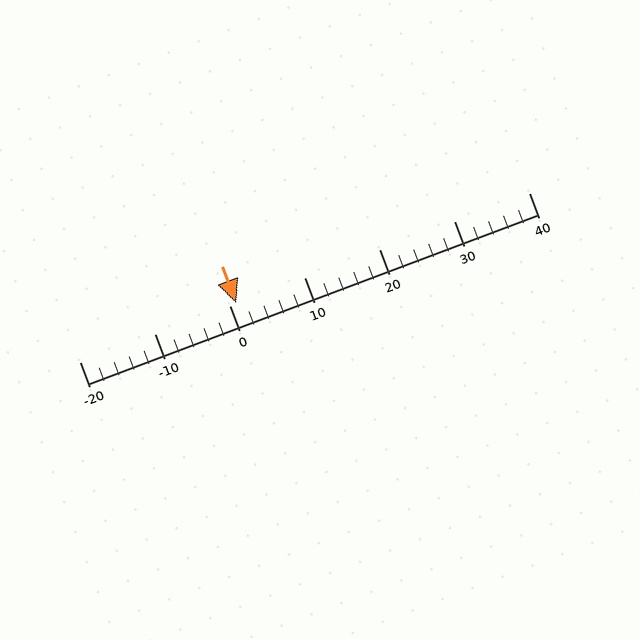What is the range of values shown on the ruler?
The ruler shows values from -20 to 40.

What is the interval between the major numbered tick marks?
The major tick marks are spaced 10 units apart.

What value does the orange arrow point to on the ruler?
The orange arrow points to approximately 1.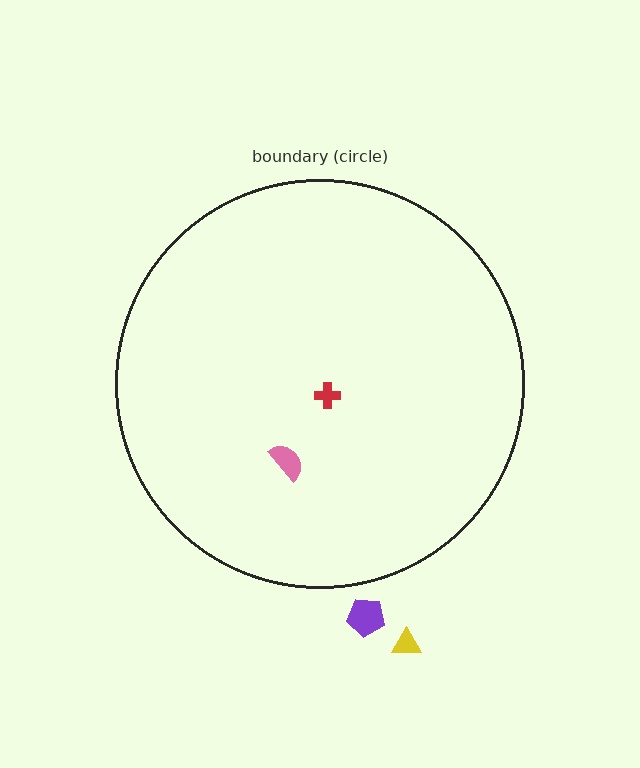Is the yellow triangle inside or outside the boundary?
Outside.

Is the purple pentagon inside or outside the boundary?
Outside.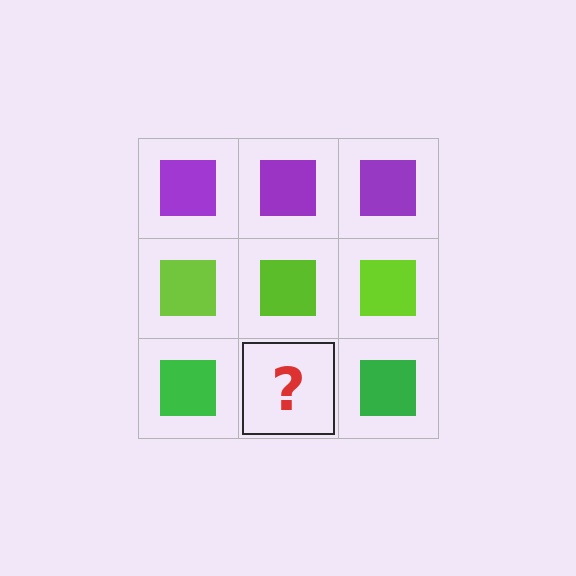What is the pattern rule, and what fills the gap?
The rule is that each row has a consistent color. The gap should be filled with a green square.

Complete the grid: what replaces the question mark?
The question mark should be replaced with a green square.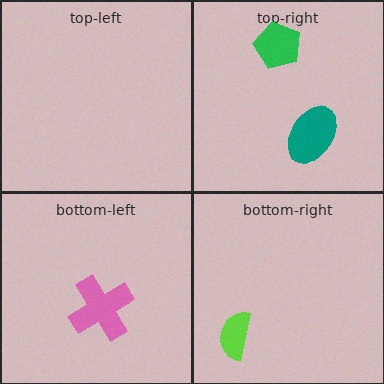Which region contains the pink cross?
The bottom-left region.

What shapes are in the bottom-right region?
The lime semicircle.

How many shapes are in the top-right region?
2.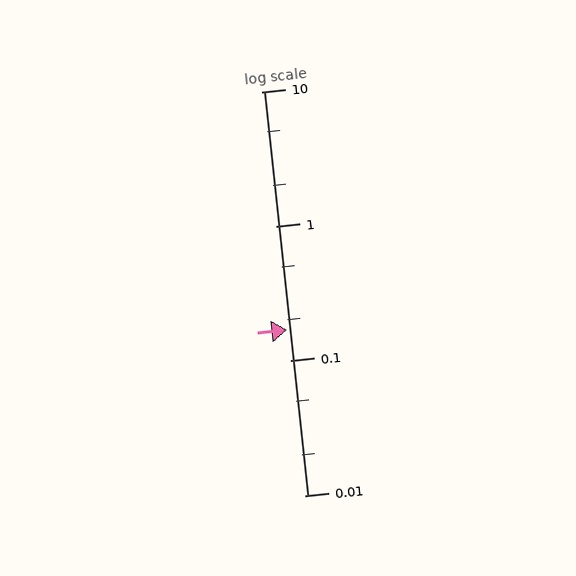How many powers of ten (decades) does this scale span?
The scale spans 3 decades, from 0.01 to 10.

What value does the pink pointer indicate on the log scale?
The pointer indicates approximately 0.17.